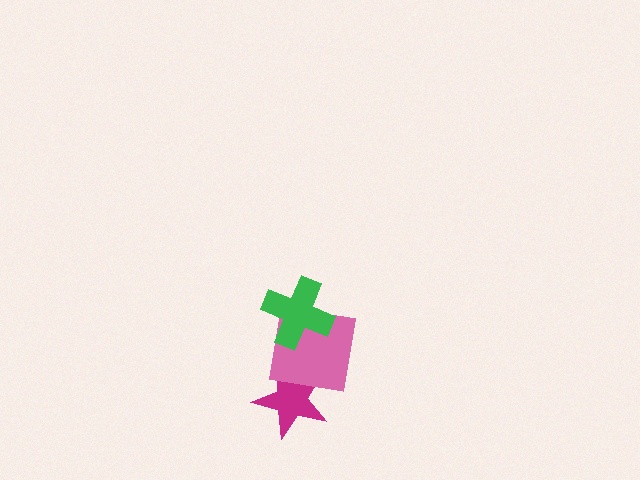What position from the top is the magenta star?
The magenta star is 3rd from the top.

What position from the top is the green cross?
The green cross is 1st from the top.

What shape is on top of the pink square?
The green cross is on top of the pink square.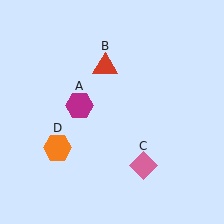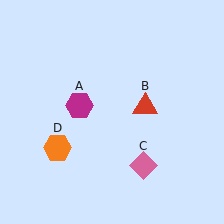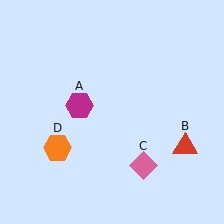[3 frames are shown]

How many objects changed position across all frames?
1 object changed position: red triangle (object B).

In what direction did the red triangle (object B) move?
The red triangle (object B) moved down and to the right.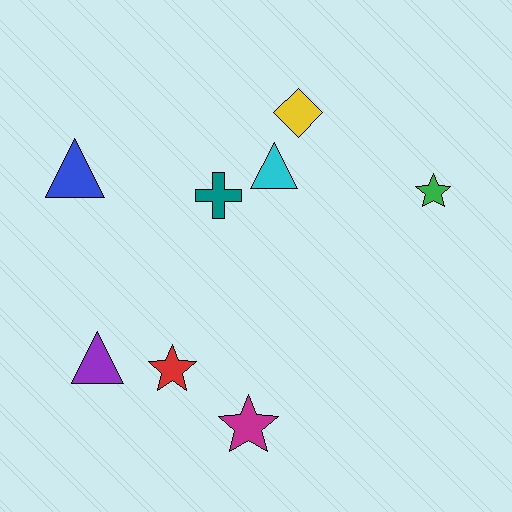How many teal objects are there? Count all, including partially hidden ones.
There is 1 teal object.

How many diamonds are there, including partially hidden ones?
There is 1 diamond.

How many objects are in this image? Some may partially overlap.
There are 8 objects.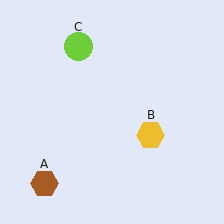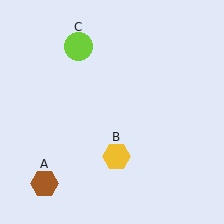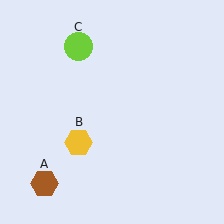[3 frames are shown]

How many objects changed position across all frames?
1 object changed position: yellow hexagon (object B).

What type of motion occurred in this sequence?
The yellow hexagon (object B) rotated clockwise around the center of the scene.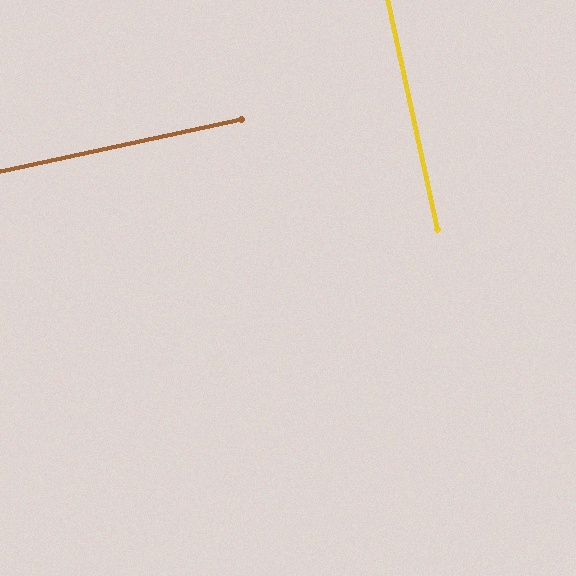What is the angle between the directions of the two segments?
Approximately 90 degrees.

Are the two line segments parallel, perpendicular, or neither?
Perpendicular — they meet at approximately 90°.